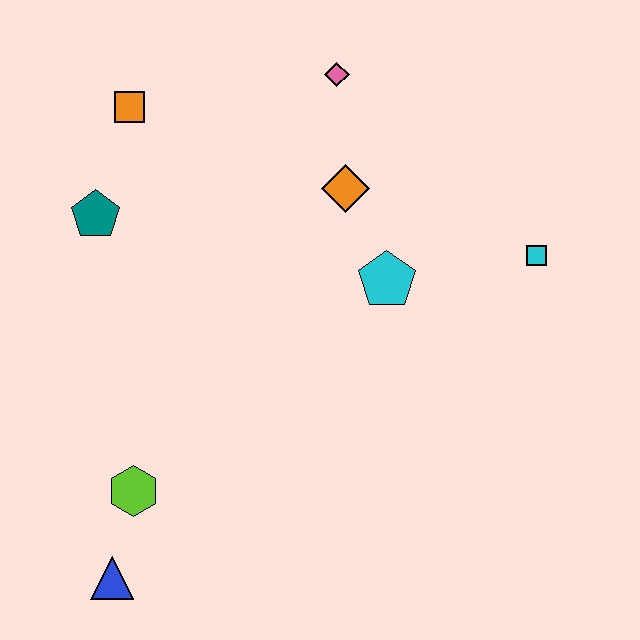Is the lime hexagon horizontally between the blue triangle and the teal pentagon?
No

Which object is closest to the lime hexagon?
The blue triangle is closest to the lime hexagon.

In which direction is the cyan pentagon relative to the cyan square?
The cyan pentagon is to the left of the cyan square.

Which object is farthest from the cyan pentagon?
The blue triangle is farthest from the cyan pentagon.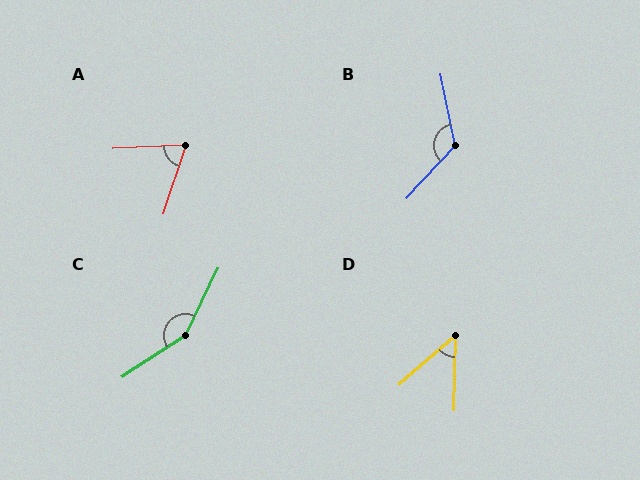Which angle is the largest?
C, at approximately 149 degrees.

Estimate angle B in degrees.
Approximately 126 degrees.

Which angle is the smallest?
D, at approximately 48 degrees.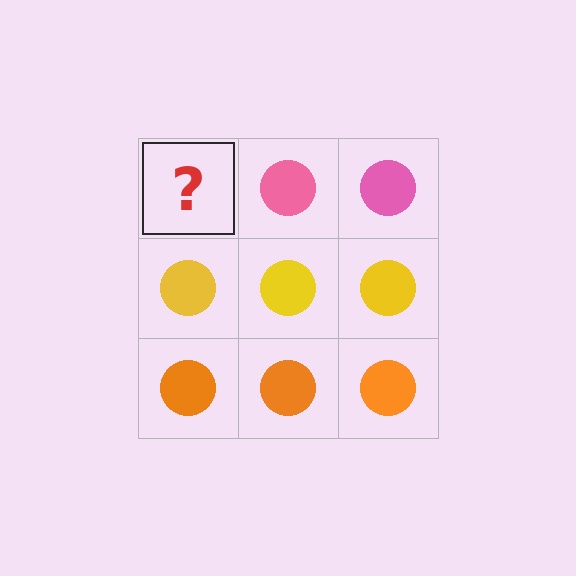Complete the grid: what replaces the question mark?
The question mark should be replaced with a pink circle.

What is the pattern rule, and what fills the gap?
The rule is that each row has a consistent color. The gap should be filled with a pink circle.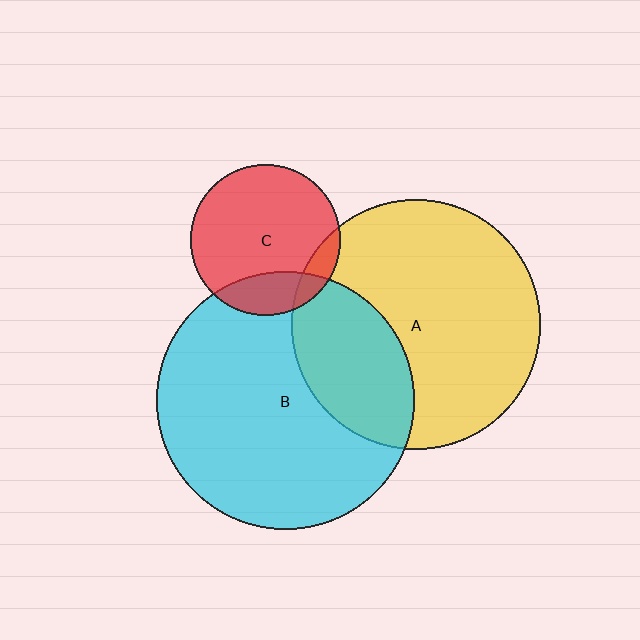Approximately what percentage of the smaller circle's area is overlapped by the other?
Approximately 20%.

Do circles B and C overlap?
Yes.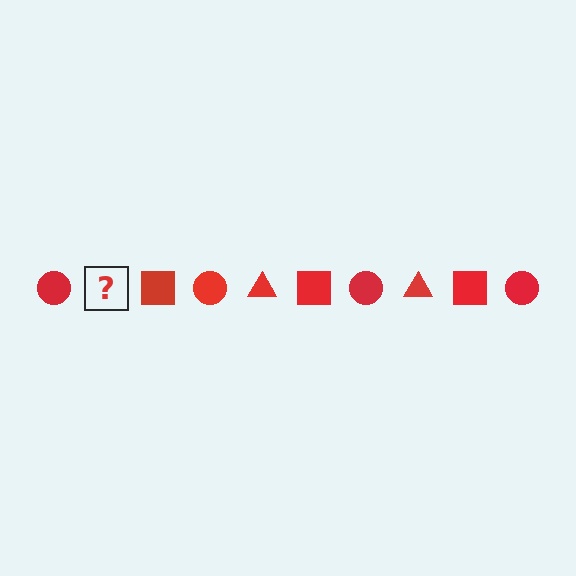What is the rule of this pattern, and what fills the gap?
The rule is that the pattern cycles through circle, triangle, square shapes in red. The gap should be filled with a red triangle.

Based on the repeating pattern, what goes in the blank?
The blank should be a red triangle.